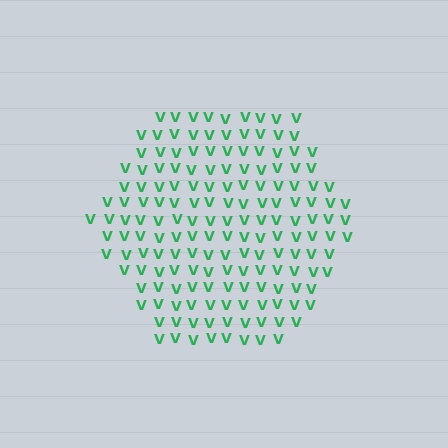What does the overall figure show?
The overall figure shows a hexagon.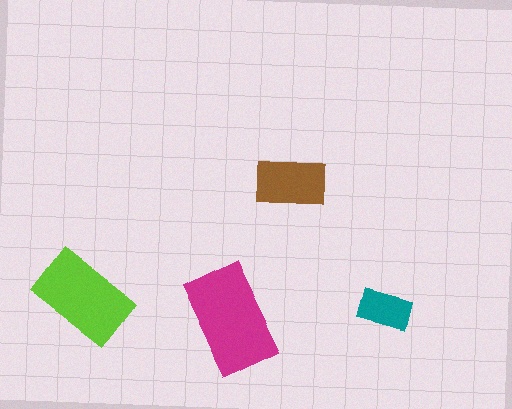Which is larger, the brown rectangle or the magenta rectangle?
The magenta one.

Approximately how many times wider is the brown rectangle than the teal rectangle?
About 1.5 times wider.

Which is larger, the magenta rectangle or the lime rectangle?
The magenta one.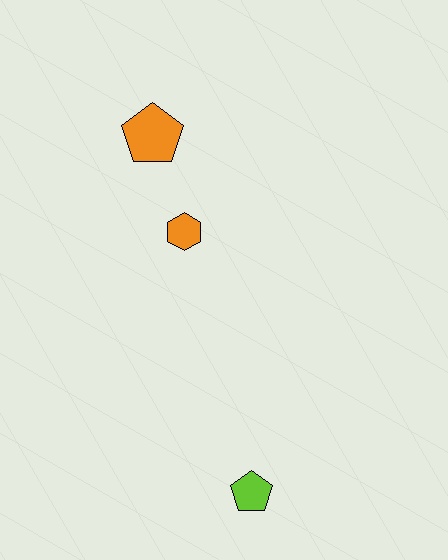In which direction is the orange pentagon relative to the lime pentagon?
The orange pentagon is above the lime pentagon.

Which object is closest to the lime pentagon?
The orange hexagon is closest to the lime pentagon.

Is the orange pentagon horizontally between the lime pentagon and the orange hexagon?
No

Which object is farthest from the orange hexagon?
The lime pentagon is farthest from the orange hexagon.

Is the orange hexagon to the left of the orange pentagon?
No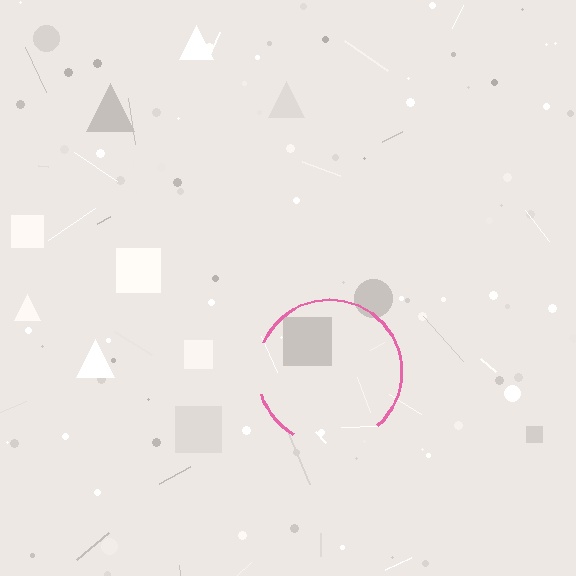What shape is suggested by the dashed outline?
The dashed outline suggests a circle.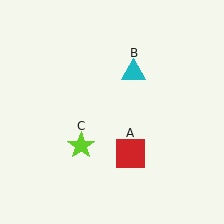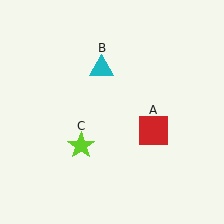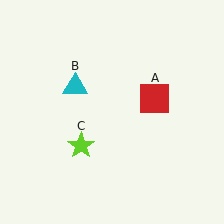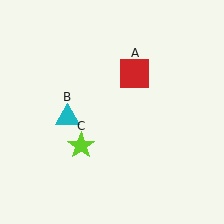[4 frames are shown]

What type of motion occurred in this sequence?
The red square (object A), cyan triangle (object B) rotated counterclockwise around the center of the scene.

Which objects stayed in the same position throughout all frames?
Lime star (object C) remained stationary.